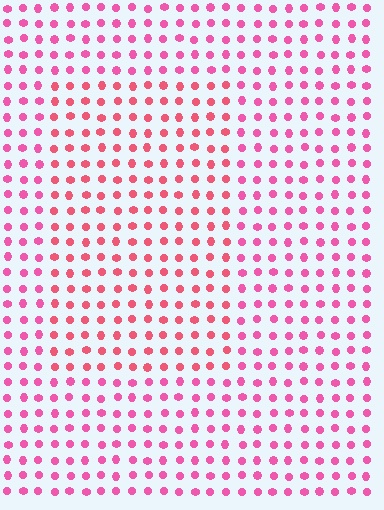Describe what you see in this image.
The image is filled with small pink elements in a uniform arrangement. A rectangle-shaped region is visible where the elements are tinted to a slightly different hue, forming a subtle color boundary.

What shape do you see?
I see a rectangle.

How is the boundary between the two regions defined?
The boundary is defined purely by a slight shift in hue (about 22 degrees). Spacing, size, and orientation are identical on both sides.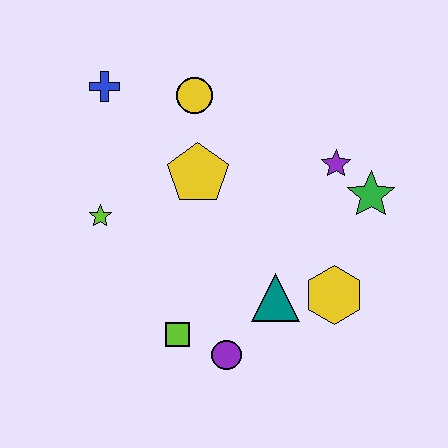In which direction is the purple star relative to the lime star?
The purple star is to the right of the lime star.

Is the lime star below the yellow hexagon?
No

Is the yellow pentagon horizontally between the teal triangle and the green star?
No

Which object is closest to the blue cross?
The yellow circle is closest to the blue cross.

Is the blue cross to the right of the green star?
No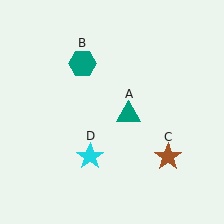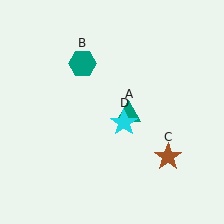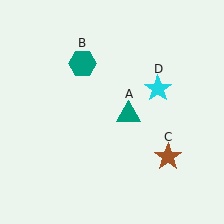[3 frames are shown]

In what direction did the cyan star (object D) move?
The cyan star (object D) moved up and to the right.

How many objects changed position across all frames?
1 object changed position: cyan star (object D).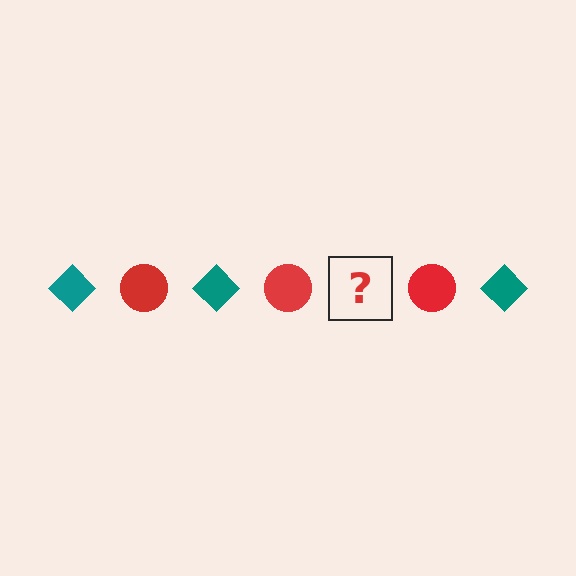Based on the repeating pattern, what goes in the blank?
The blank should be a teal diamond.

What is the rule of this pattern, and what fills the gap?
The rule is that the pattern alternates between teal diamond and red circle. The gap should be filled with a teal diamond.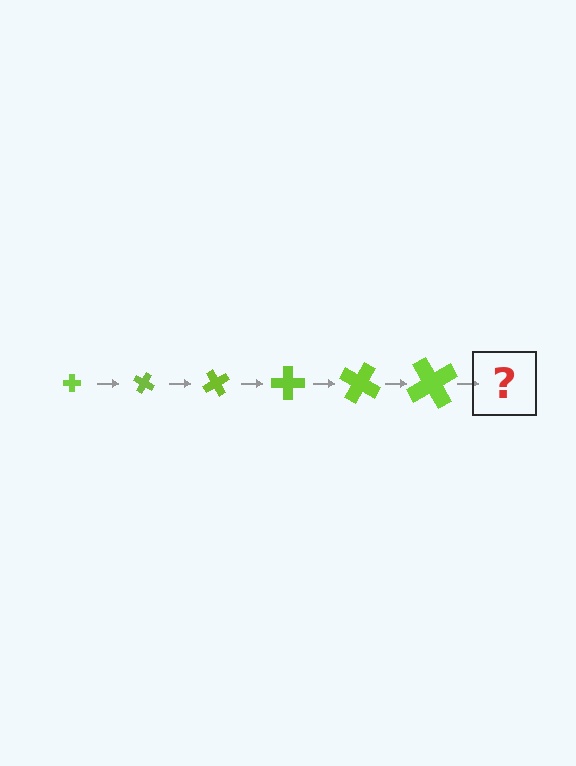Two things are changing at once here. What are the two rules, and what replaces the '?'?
The two rules are that the cross grows larger each step and it rotates 30 degrees each step. The '?' should be a cross, larger than the previous one and rotated 180 degrees from the start.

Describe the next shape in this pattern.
It should be a cross, larger than the previous one and rotated 180 degrees from the start.